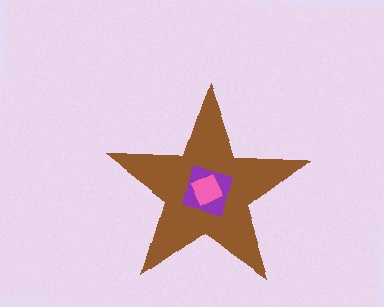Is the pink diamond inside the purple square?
Yes.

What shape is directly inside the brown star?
The purple square.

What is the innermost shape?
The pink diamond.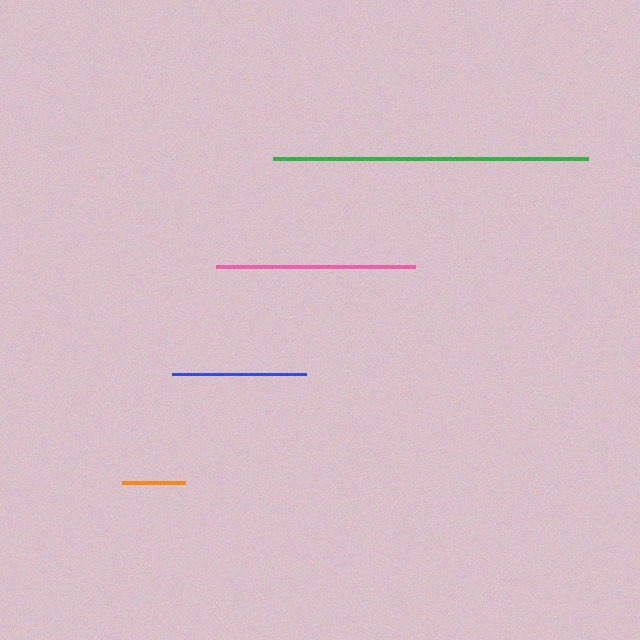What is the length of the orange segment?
The orange segment is approximately 63 pixels long.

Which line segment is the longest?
The green line is the longest at approximately 315 pixels.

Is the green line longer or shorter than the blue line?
The green line is longer than the blue line.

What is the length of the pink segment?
The pink segment is approximately 199 pixels long.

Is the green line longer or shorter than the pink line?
The green line is longer than the pink line.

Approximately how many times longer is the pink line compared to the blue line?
The pink line is approximately 1.5 times the length of the blue line.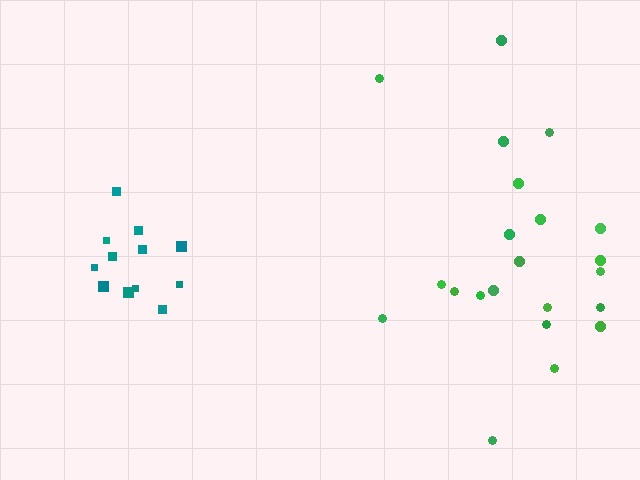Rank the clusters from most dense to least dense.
teal, green.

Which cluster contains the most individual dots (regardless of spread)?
Green (22).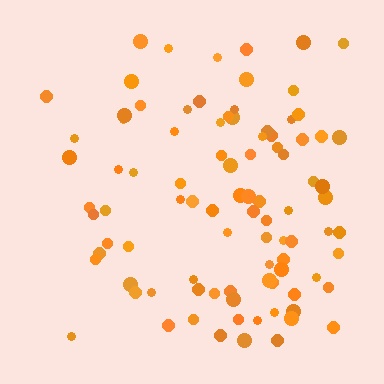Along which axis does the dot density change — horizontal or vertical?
Horizontal.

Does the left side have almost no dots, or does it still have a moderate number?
Still a moderate number, just noticeably fewer than the right.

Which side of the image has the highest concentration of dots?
The right.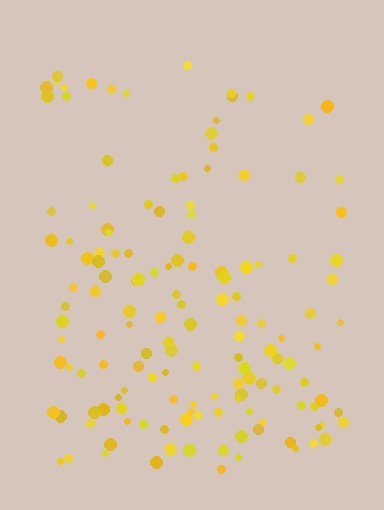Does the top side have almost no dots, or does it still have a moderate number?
Still a moderate number, just noticeably fewer than the bottom.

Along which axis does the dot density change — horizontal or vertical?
Vertical.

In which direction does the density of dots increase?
From top to bottom, with the bottom side densest.